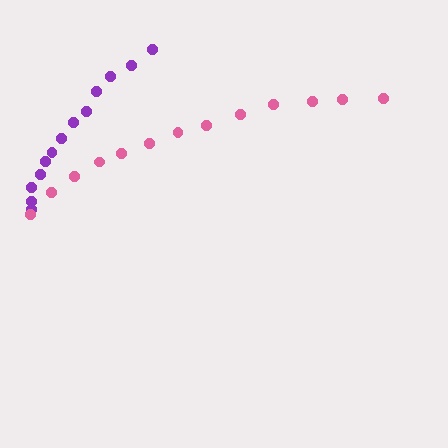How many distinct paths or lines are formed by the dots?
There are 2 distinct paths.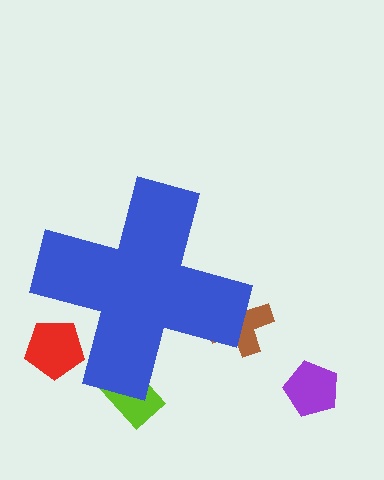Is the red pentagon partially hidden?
Yes, the red pentagon is partially hidden behind the blue cross.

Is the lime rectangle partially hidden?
Yes, the lime rectangle is partially hidden behind the blue cross.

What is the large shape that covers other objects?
A blue cross.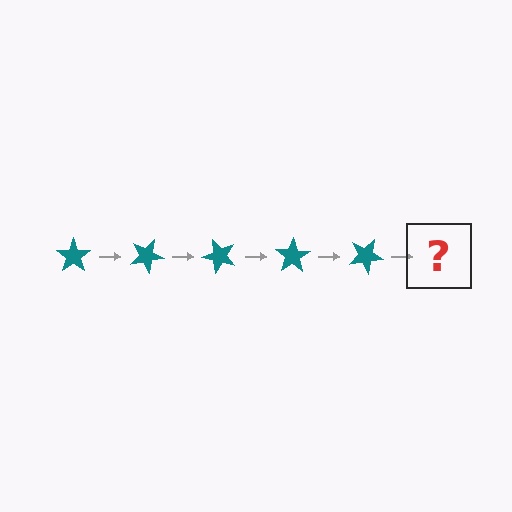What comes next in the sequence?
The next element should be a teal star rotated 125 degrees.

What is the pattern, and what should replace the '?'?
The pattern is that the star rotates 25 degrees each step. The '?' should be a teal star rotated 125 degrees.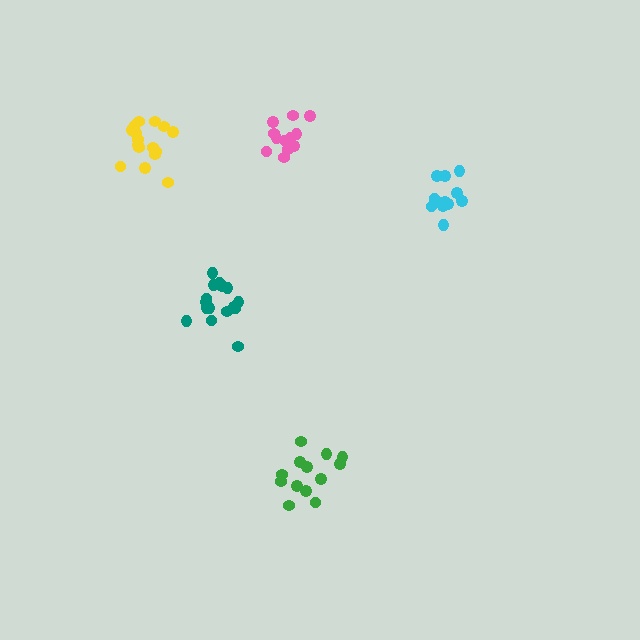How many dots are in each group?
Group 1: 13 dots, Group 2: 12 dots, Group 3: 16 dots, Group 4: 16 dots, Group 5: 12 dots (69 total).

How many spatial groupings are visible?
There are 5 spatial groupings.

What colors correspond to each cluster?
The clusters are colored: green, cyan, teal, yellow, pink.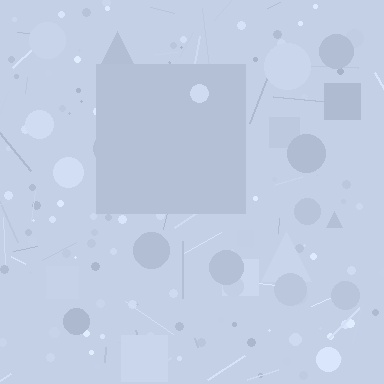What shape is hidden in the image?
A square is hidden in the image.